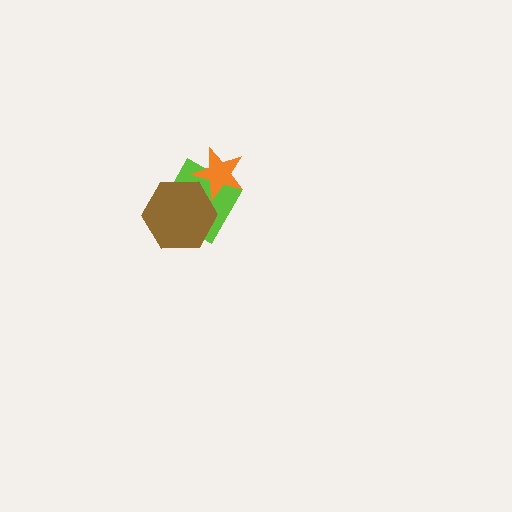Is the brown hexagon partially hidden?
No, no other shape covers it.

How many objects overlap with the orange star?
2 objects overlap with the orange star.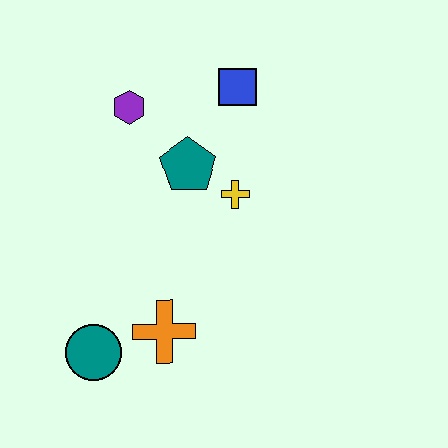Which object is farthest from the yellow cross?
The teal circle is farthest from the yellow cross.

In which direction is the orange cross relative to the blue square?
The orange cross is below the blue square.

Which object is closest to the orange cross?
The teal circle is closest to the orange cross.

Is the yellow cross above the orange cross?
Yes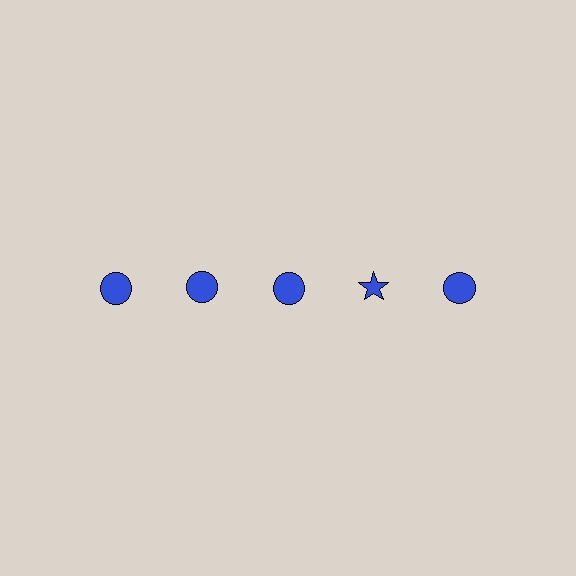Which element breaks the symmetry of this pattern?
The blue star in the top row, second from right column breaks the symmetry. All other shapes are blue circles.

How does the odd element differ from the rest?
It has a different shape: star instead of circle.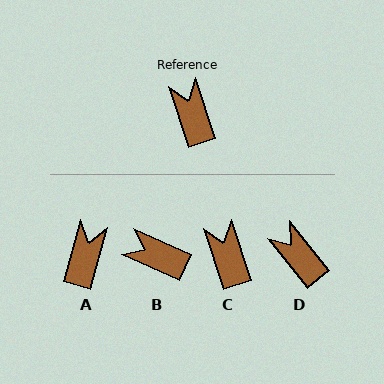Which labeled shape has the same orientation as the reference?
C.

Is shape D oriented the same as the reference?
No, it is off by about 21 degrees.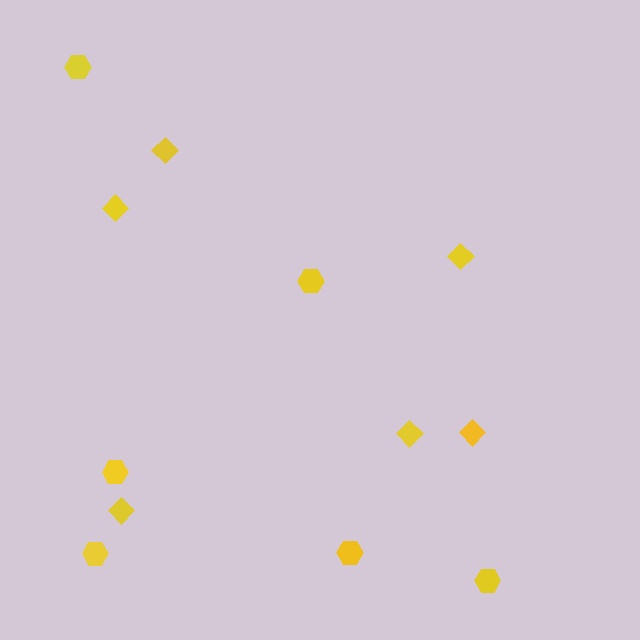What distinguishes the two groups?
There are 2 groups: one group of hexagons (6) and one group of diamonds (6).